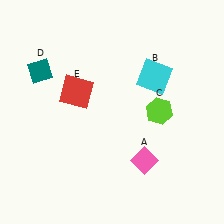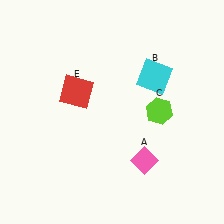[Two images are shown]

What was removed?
The teal diamond (D) was removed in Image 2.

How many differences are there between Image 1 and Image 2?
There is 1 difference between the two images.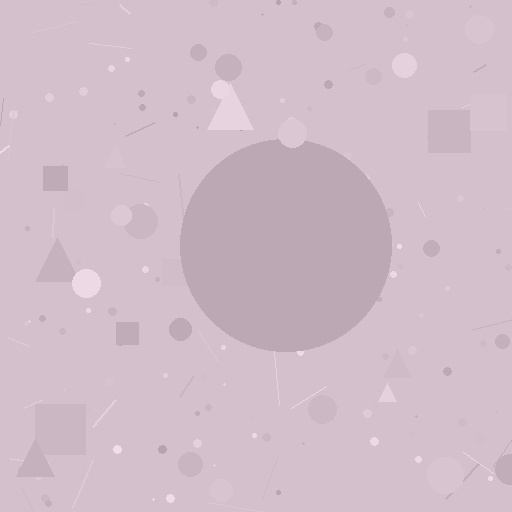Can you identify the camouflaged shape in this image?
The camouflaged shape is a circle.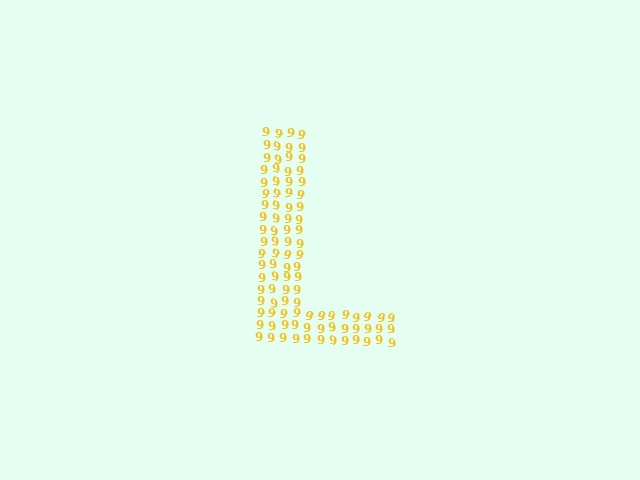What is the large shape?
The large shape is the letter L.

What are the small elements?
The small elements are digit 9's.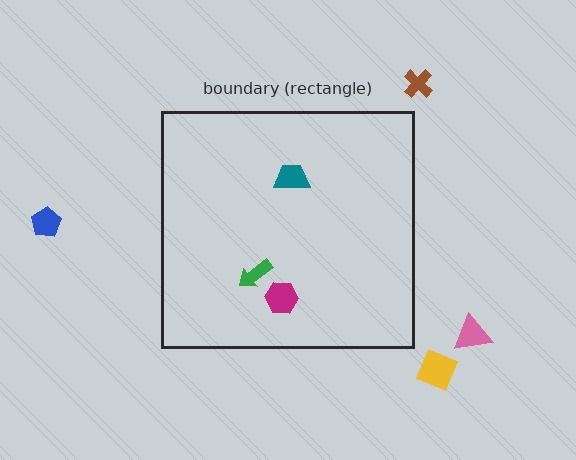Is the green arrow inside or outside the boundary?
Inside.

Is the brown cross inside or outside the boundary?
Outside.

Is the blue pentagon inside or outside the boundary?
Outside.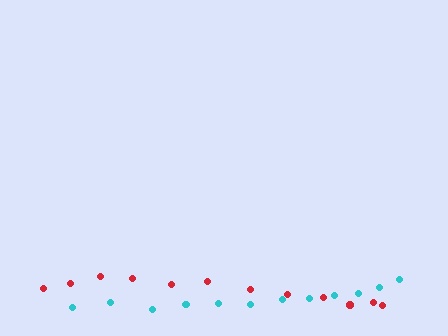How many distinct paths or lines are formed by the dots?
There are 2 distinct paths.